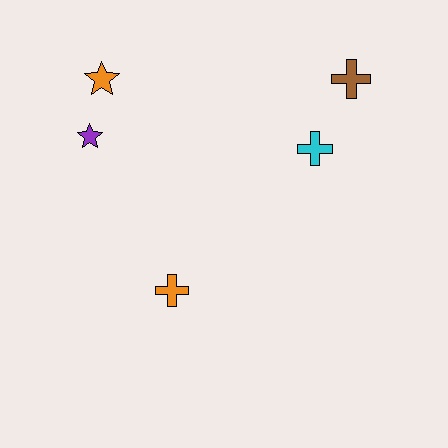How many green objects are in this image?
There are no green objects.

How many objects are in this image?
There are 5 objects.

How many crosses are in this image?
There are 3 crosses.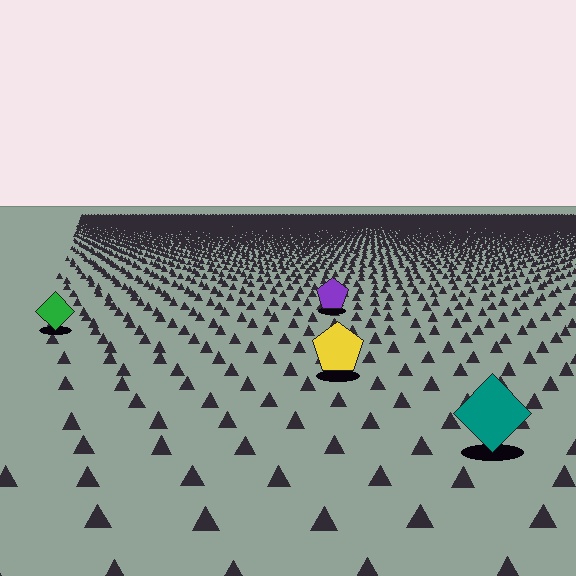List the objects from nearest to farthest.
From nearest to farthest: the teal diamond, the yellow pentagon, the green diamond, the purple pentagon.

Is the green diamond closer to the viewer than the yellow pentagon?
No. The yellow pentagon is closer — you can tell from the texture gradient: the ground texture is coarser near it.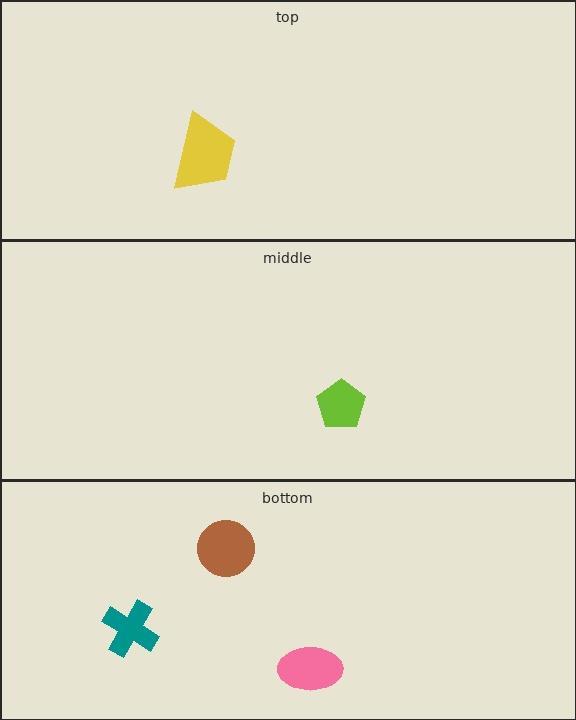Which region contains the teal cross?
The bottom region.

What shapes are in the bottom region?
The teal cross, the brown circle, the pink ellipse.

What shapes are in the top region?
The yellow trapezoid.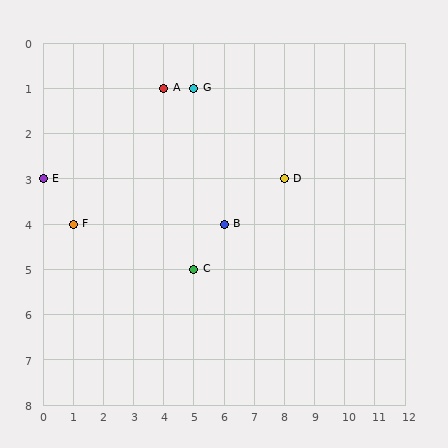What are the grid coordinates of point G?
Point G is at grid coordinates (5, 1).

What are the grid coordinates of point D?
Point D is at grid coordinates (8, 3).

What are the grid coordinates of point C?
Point C is at grid coordinates (5, 5).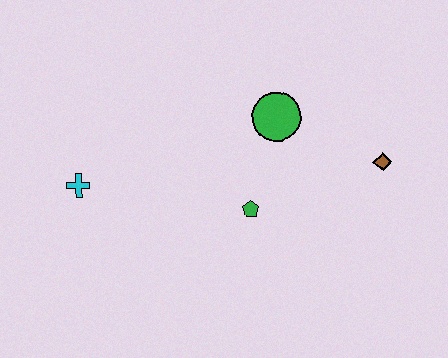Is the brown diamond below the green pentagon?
No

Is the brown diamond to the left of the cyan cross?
No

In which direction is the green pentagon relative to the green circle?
The green pentagon is below the green circle.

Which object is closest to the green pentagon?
The green circle is closest to the green pentagon.